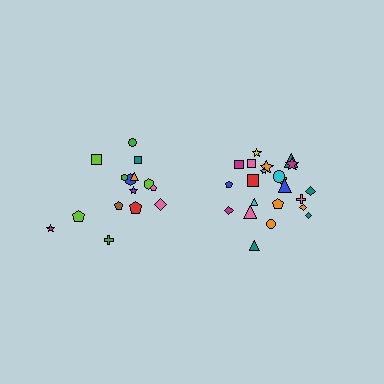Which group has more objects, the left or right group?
The right group.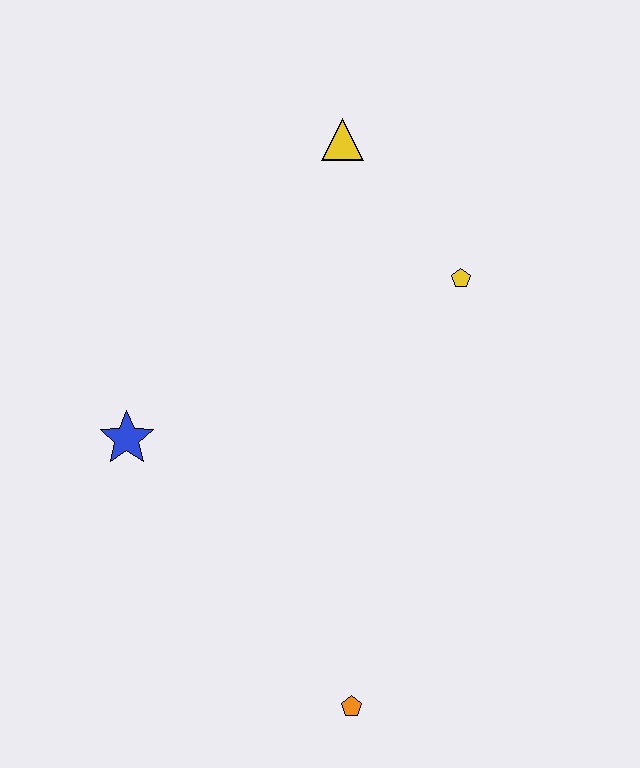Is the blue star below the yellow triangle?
Yes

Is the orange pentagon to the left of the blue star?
No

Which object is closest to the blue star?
The orange pentagon is closest to the blue star.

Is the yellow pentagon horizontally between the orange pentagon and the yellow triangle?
No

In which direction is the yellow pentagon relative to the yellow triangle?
The yellow pentagon is below the yellow triangle.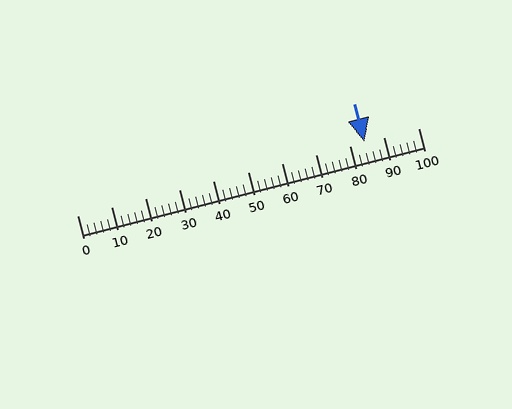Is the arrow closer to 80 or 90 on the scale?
The arrow is closer to 80.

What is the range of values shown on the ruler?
The ruler shows values from 0 to 100.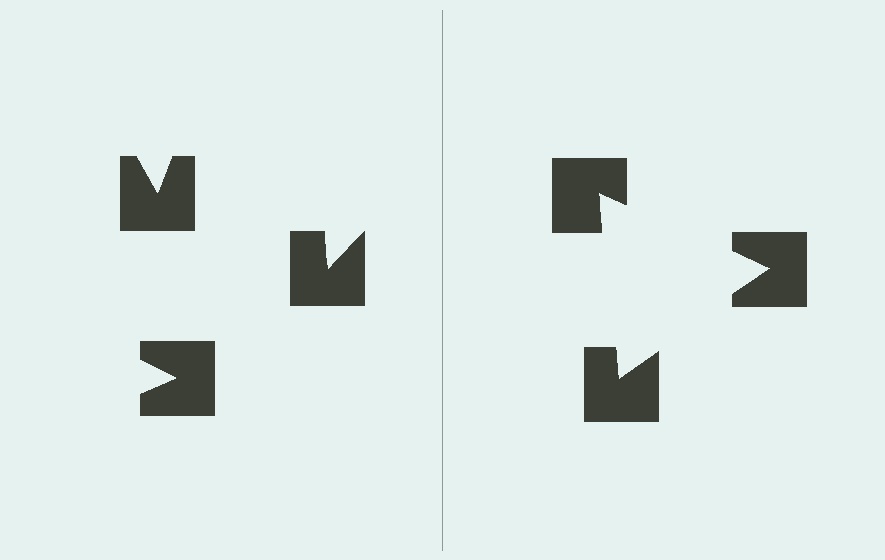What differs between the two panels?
The notched squares are positioned identically on both sides; only the wedge orientations differ. On the right they align to a triangle; on the left they are misaligned.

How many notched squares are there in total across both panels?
6 — 3 on each side.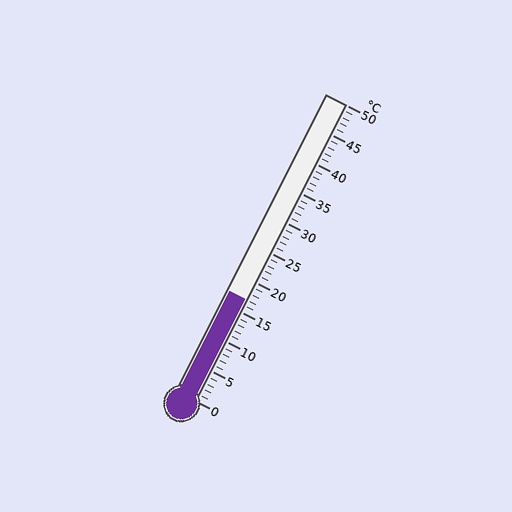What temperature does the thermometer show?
The thermometer shows approximately 17°C.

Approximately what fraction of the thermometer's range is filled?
The thermometer is filled to approximately 35% of its range.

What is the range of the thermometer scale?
The thermometer scale ranges from 0°C to 50°C.